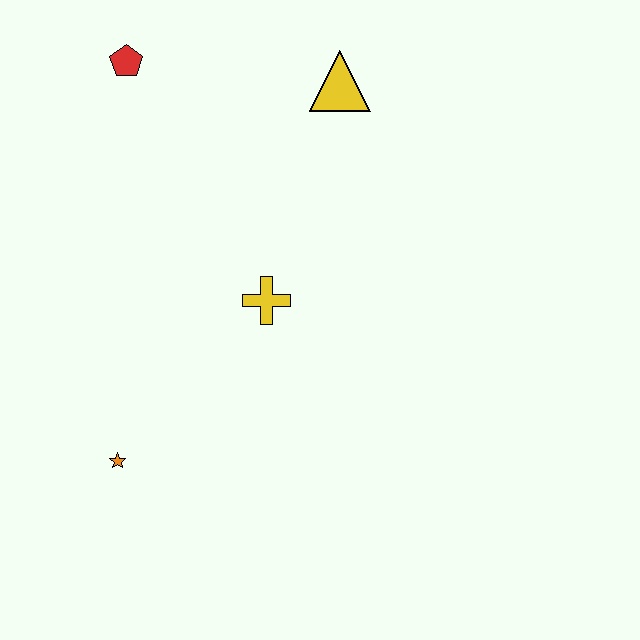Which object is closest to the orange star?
The yellow cross is closest to the orange star.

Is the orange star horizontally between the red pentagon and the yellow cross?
No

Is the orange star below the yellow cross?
Yes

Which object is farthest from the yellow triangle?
The orange star is farthest from the yellow triangle.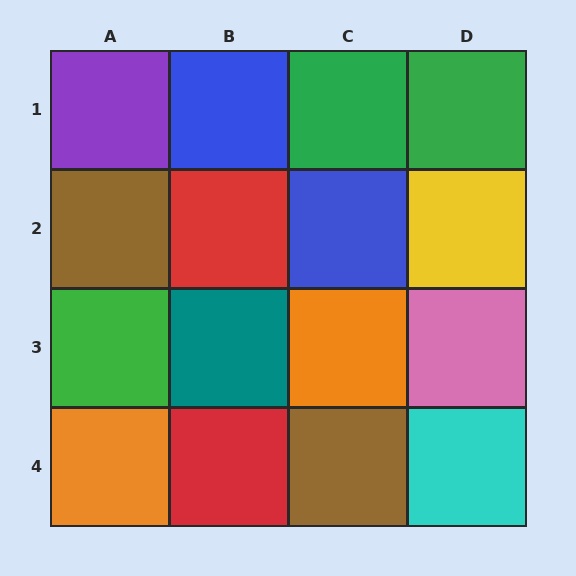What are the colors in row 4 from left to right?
Orange, red, brown, cyan.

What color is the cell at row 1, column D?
Green.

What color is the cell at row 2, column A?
Brown.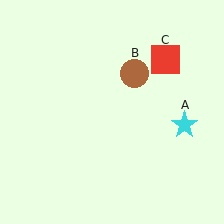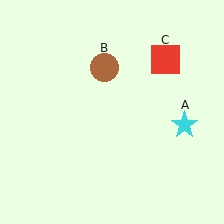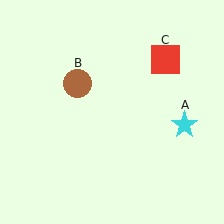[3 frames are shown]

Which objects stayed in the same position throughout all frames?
Cyan star (object A) and red square (object C) remained stationary.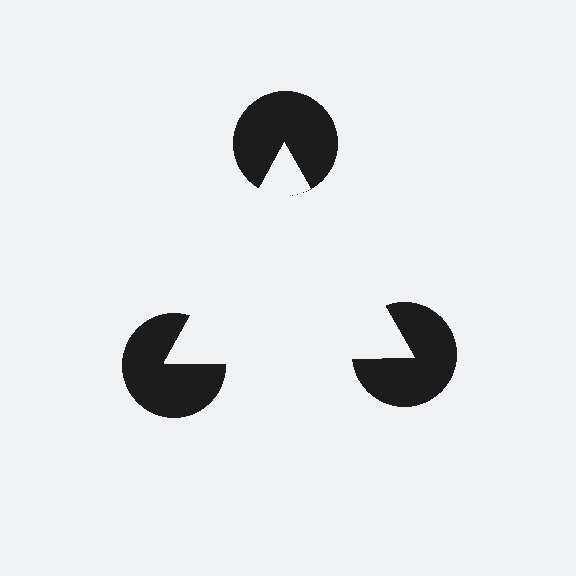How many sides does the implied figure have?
3 sides.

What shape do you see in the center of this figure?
An illusory triangle — its edges are inferred from the aligned wedge cuts in the pac-man discs, not physically drawn.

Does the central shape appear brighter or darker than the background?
It typically appears slightly brighter than the background, even though no actual brightness change is drawn.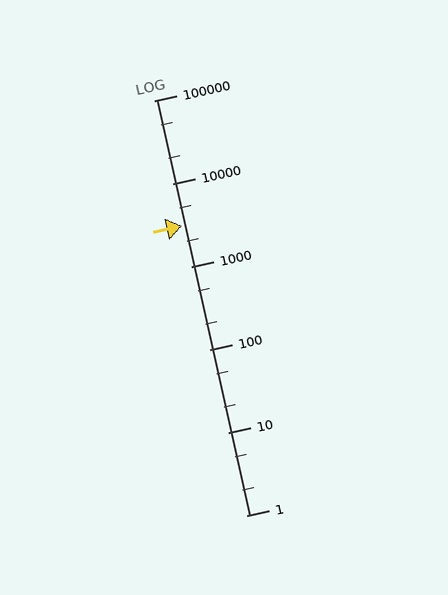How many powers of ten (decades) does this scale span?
The scale spans 5 decades, from 1 to 100000.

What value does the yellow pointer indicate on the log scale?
The pointer indicates approximately 3100.